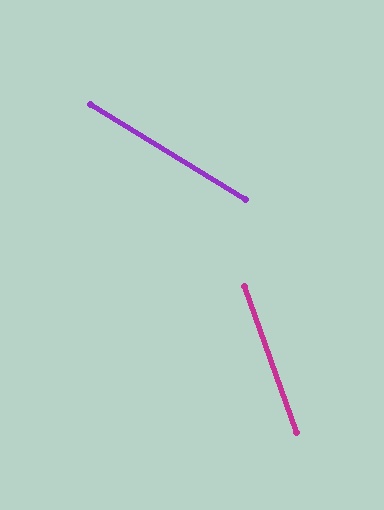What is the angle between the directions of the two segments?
Approximately 39 degrees.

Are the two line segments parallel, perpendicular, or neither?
Neither parallel nor perpendicular — they differ by about 39°.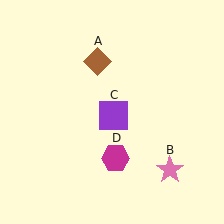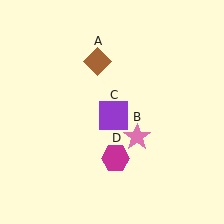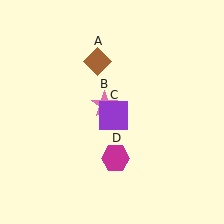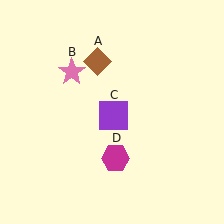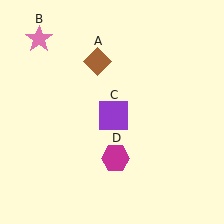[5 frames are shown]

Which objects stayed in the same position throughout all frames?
Brown diamond (object A) and purple square (object C) and magenta hexagon (object D) remained stationary.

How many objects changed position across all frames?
1 object changed position: pink star (object B).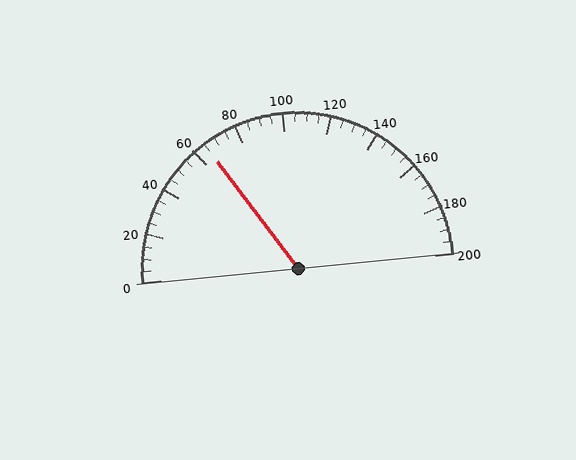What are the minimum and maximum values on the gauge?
The gauge ranges from 0 to 200.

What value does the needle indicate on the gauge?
The needle indicates approximately 65.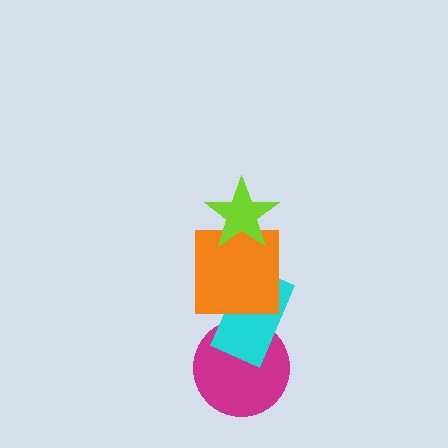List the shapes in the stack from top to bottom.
From top to bottom: the lime star, the orange square, the cyan rectangle, the magenta circle.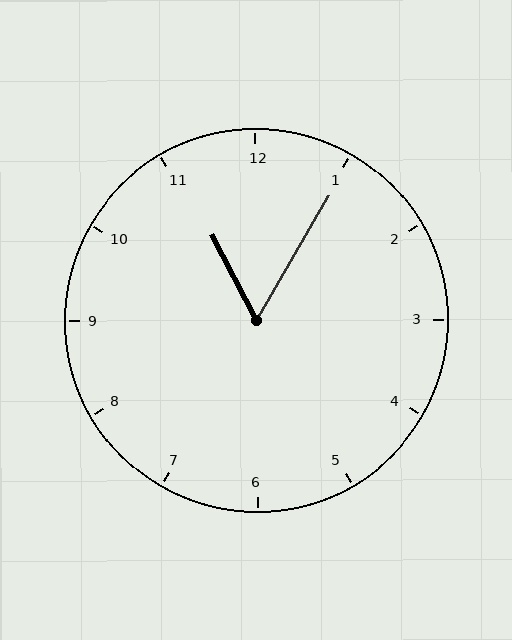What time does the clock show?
11:05.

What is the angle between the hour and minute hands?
Approximately 58 degrees.